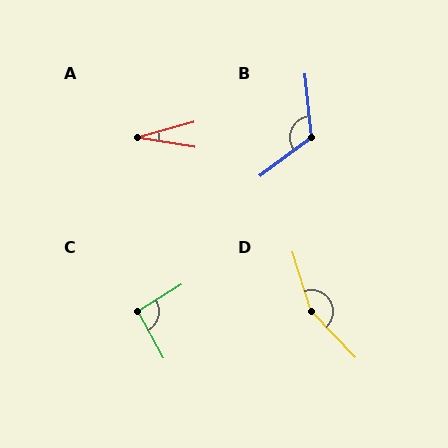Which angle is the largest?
D, at approximately 154 degrees.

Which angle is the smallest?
A, at approximately 25 degrees.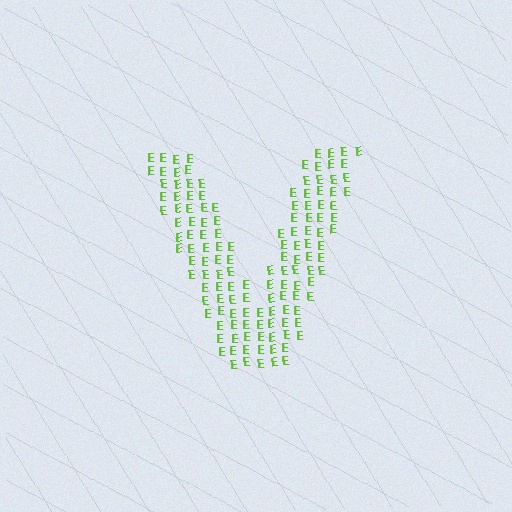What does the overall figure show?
The overall figure shows the letter V.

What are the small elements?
The small elements are letter E's.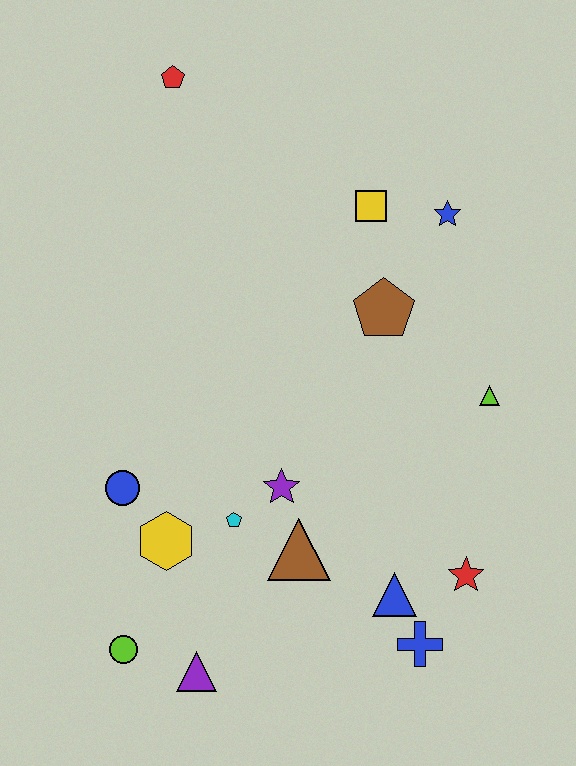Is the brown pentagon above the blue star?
No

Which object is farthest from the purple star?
The red pentagon is farthest from the purple star.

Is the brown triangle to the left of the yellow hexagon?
No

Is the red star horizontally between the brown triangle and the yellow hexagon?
No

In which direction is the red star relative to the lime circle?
The red star is to the right of the lime circle.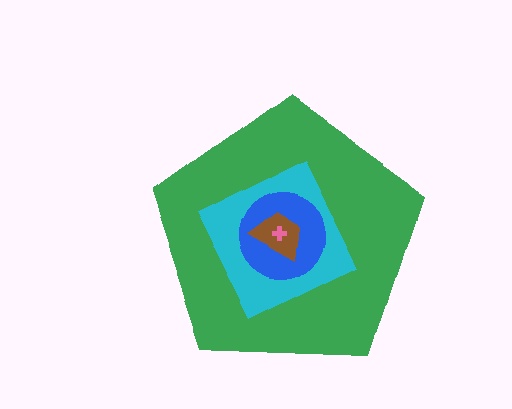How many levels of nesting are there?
5.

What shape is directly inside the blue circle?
The brown trapezoid.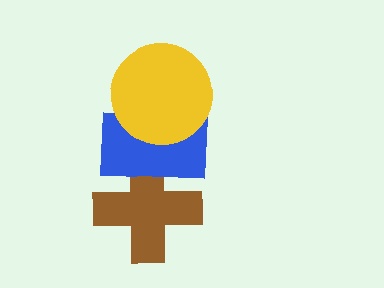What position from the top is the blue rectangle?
The blue rectangle is 2nd from the top.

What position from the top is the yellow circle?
The yellow circle is 1st from the top.